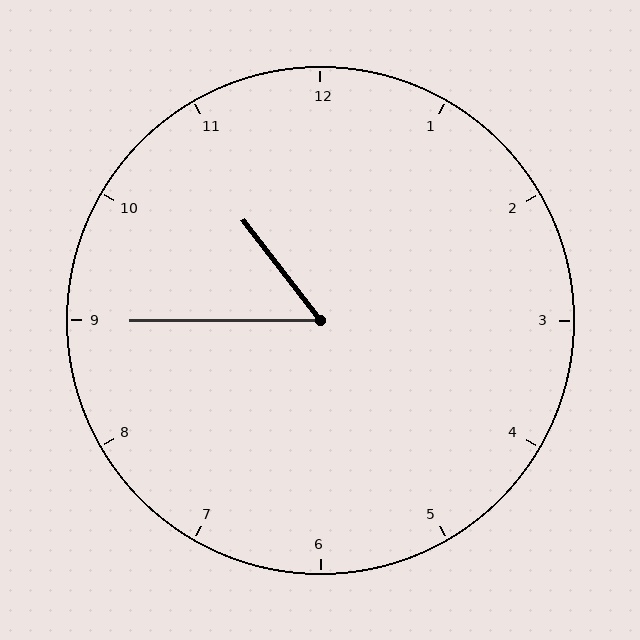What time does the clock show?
10:45.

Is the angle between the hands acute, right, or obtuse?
It is acute.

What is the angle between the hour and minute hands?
Approximately 52 degrees.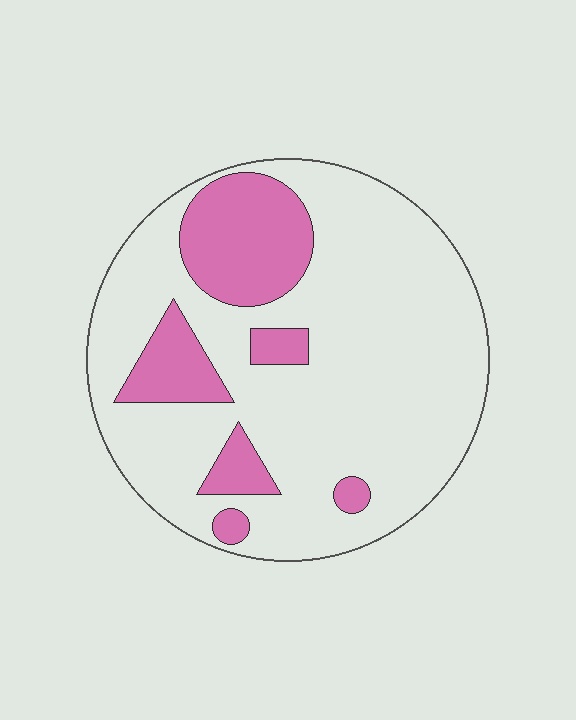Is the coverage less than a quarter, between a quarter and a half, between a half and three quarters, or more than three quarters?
Less than a quarter.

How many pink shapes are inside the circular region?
6.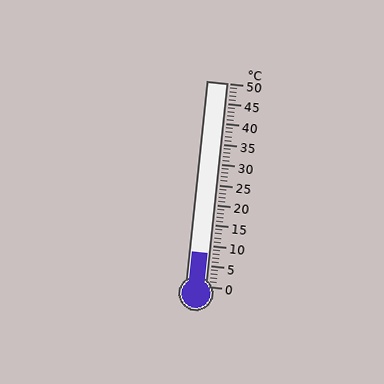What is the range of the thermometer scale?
The thermometer scale ranges from 0°C to 50°C.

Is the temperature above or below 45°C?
The temperature is below 45°C.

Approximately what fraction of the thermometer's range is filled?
The thermometer is filled to approximately 15% of its range.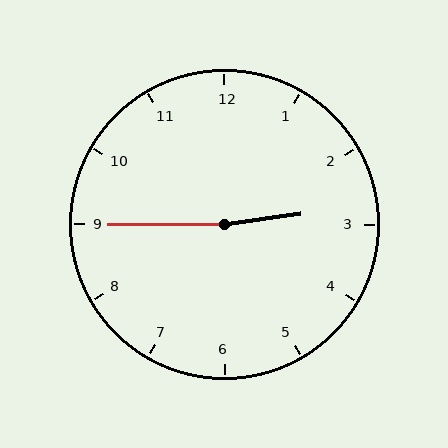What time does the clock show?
2:45.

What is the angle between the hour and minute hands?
Approximately 172 degrees.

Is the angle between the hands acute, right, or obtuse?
It is obtuse.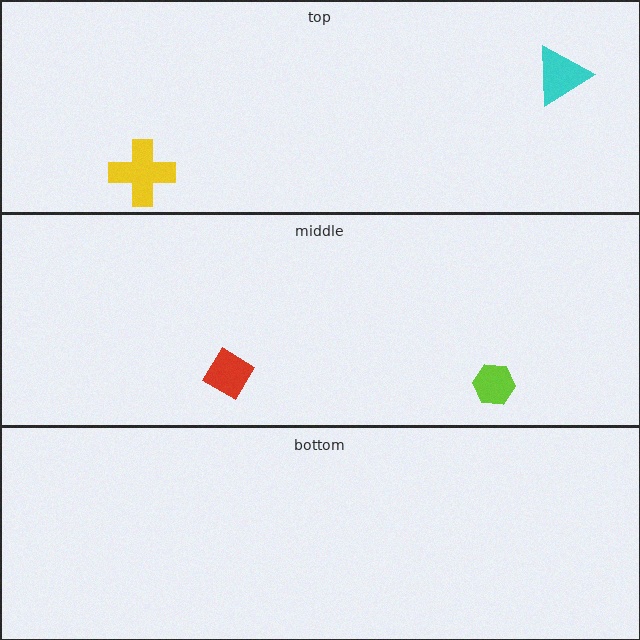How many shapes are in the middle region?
2.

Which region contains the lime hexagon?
The middle region.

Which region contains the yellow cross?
The top region.